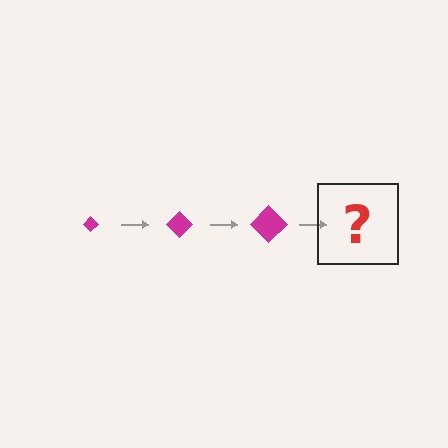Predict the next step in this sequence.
The next step is a magenta diamond, larger than the previous one.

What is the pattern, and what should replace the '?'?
The pattern is that the diamond gets progressively larger each step. The '?' should be a magenta diamond, larger than the previous one.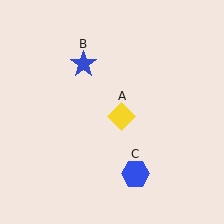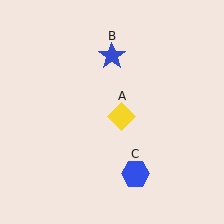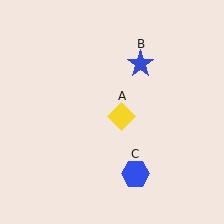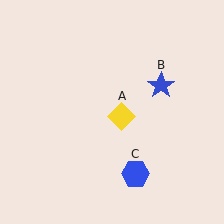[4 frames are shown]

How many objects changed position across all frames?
1 object changed position: blue star (object B).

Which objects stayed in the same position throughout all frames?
Yellow diamond (object A) and blue hexagon (object C) remained stationary.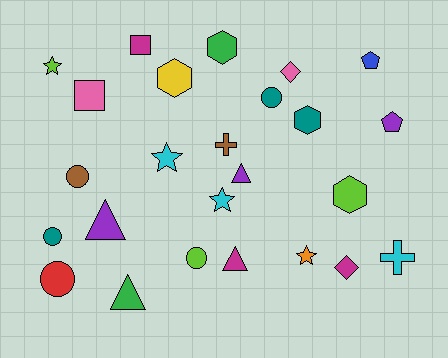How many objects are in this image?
There are 25 objects.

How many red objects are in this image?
There is 1 red object.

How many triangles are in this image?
There are 4 triangles.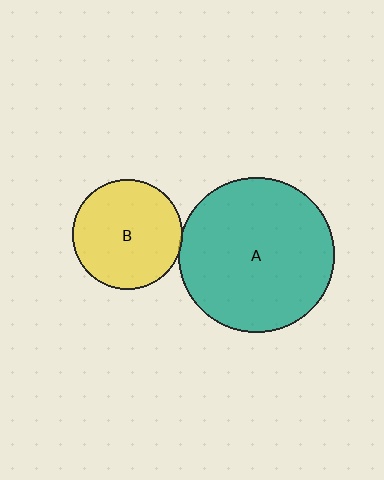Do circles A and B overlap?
Yes.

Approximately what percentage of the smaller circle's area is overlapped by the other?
Approximately 5%.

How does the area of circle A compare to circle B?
Approximately 2.0 times.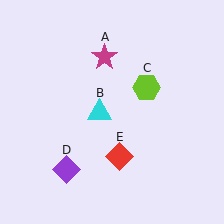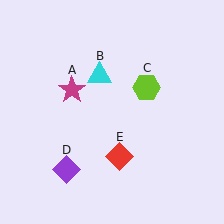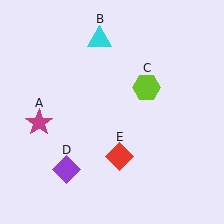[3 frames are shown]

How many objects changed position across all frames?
2 objects changed position: magenta star (object A), cyan triangle (object B).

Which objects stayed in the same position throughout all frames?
Lime hexagon (object C) and purple diamond (object D) and red diamond (object E) remained stationary.